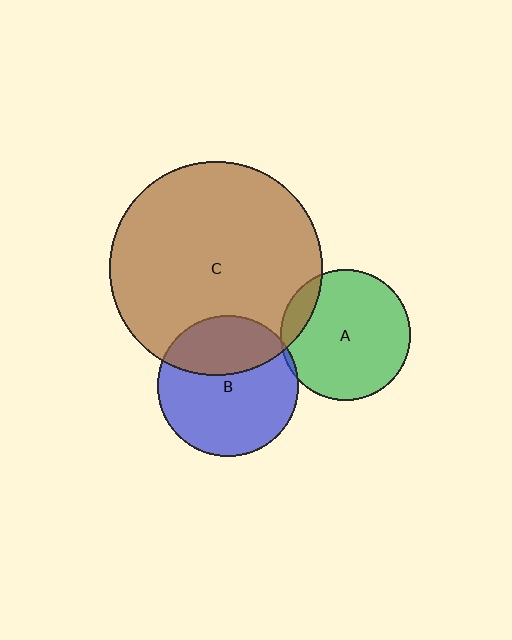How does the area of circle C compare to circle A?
Approximately 2.7 times.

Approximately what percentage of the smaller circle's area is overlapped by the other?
Approximately 10%.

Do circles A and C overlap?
Yes.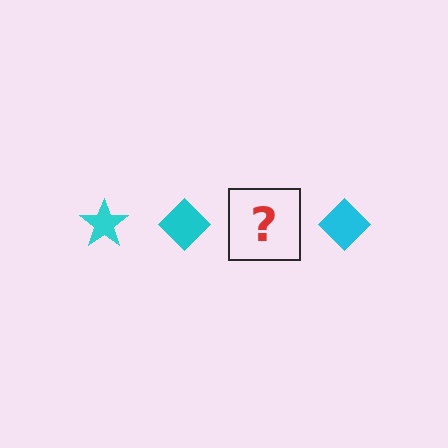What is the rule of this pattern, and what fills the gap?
The rule is that the pattern cycles through star, diamond shapes in cyan. The gap should be filled with a cyan star.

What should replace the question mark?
The question mark should be replaced with a cyan star.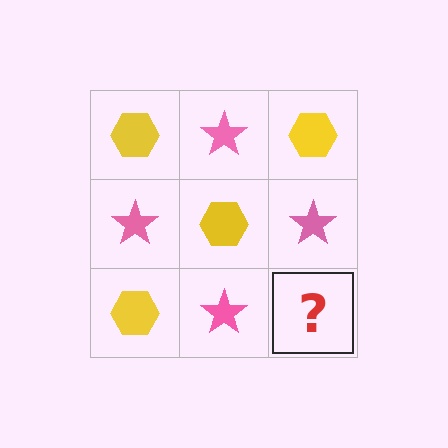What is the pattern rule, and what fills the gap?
The rule is that it alternates yellow hexagon and pink star in a checkerboard pattern. The gap should be filled with a yellow hexagon.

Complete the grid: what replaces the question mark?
The question mark should be replaced with a yellow hexagon.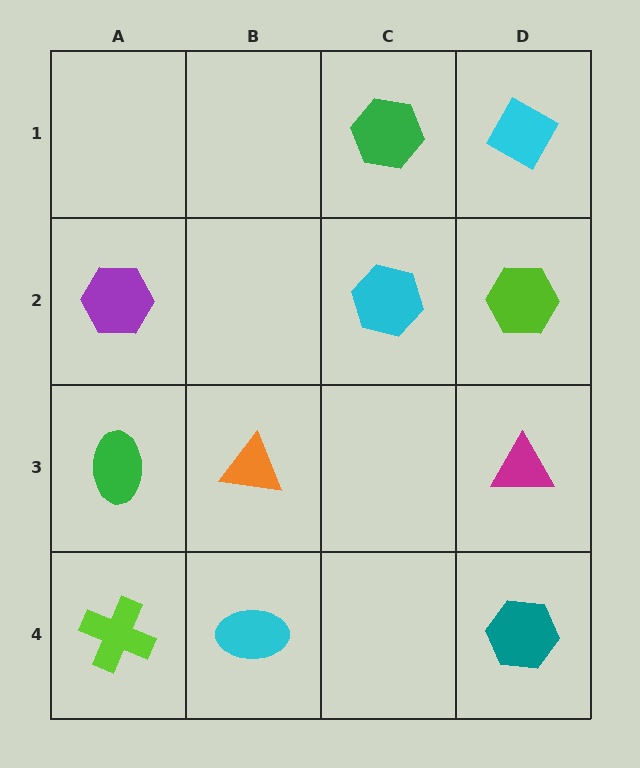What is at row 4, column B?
A cyan ellipse.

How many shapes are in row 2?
3 shapes.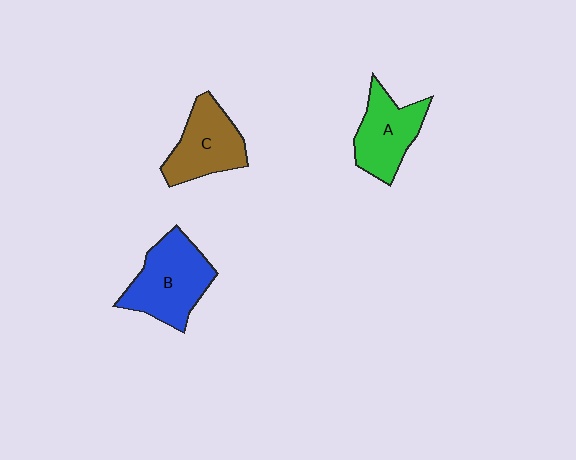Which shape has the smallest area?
Shape A (green).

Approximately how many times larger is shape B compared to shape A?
Approximately 1.2 times.